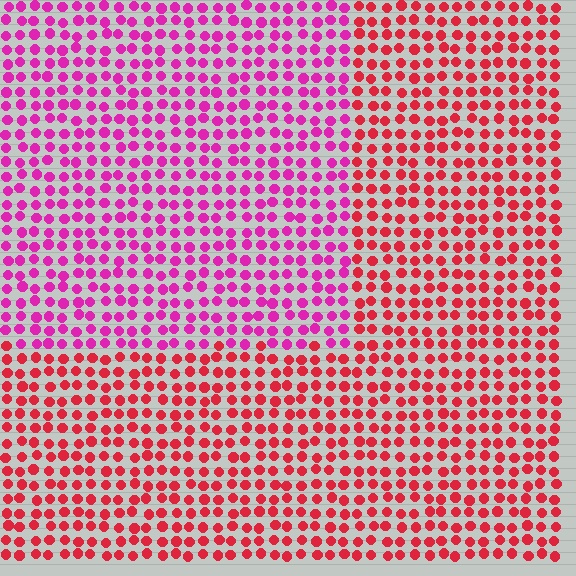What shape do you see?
I see a rectangle.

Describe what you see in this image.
The image is filled with small red elements in a uniform arrangement. A rectangle-shaped region is visible where the elements are tinted to a slightly different hue, forming a subtle color boundary.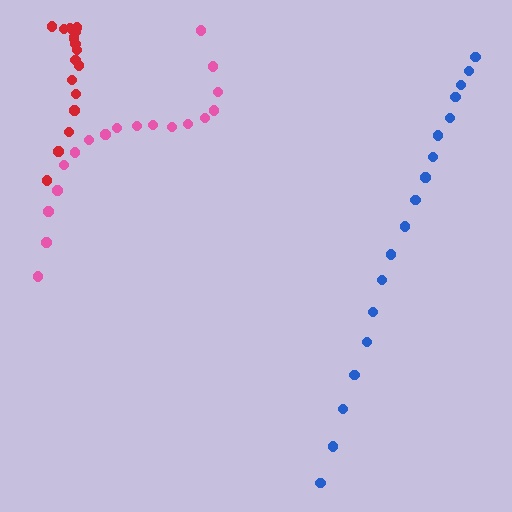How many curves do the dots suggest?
There are 3 distinct paths.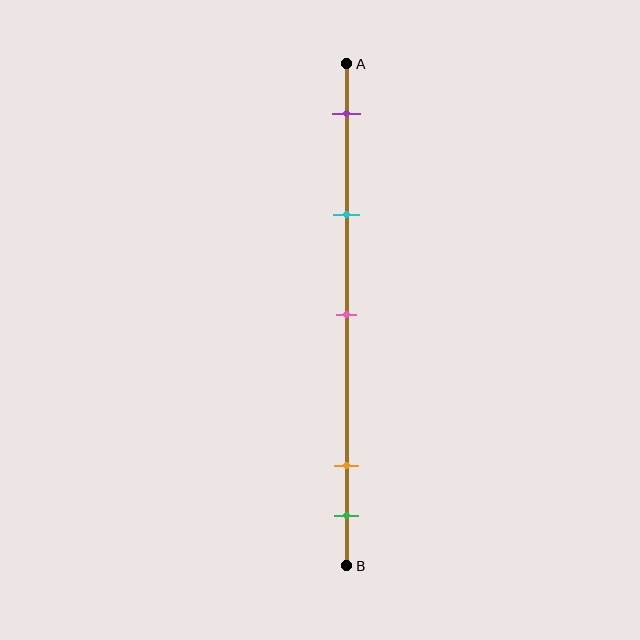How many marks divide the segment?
There are 5 marks dividing the segment.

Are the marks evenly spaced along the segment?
No, the marks are not evenly spaced.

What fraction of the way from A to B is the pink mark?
The pink mark is approximately 50% (0.5) of the way from A to B.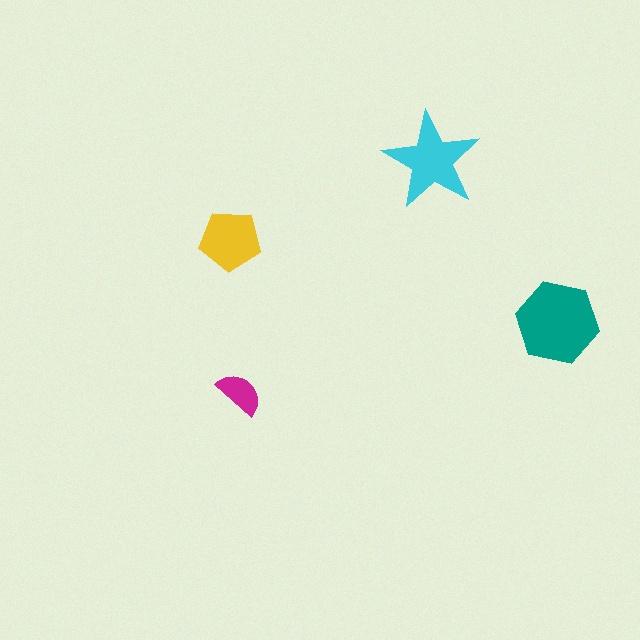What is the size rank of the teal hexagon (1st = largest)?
1st.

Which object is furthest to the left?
The yellow pentagon is leftmost.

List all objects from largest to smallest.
The teal hexagon, the cyan star, the yellow pentagon, the magenta semicircle.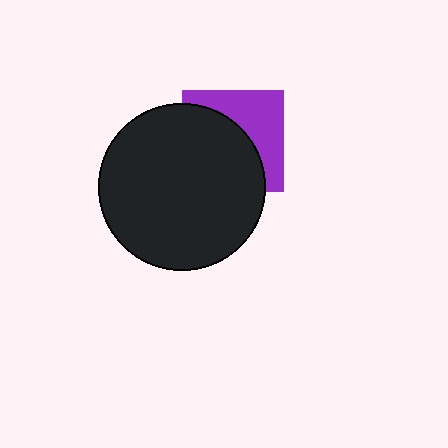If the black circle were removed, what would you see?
You would see the complete purple square.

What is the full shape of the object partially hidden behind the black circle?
The partially hidden object is a purple square.